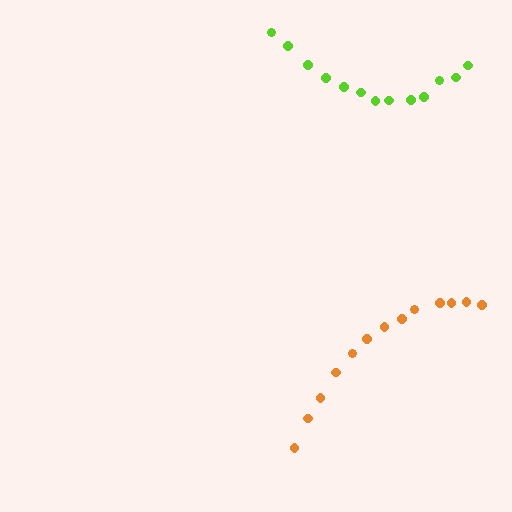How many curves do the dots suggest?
There are 2 distinct paths.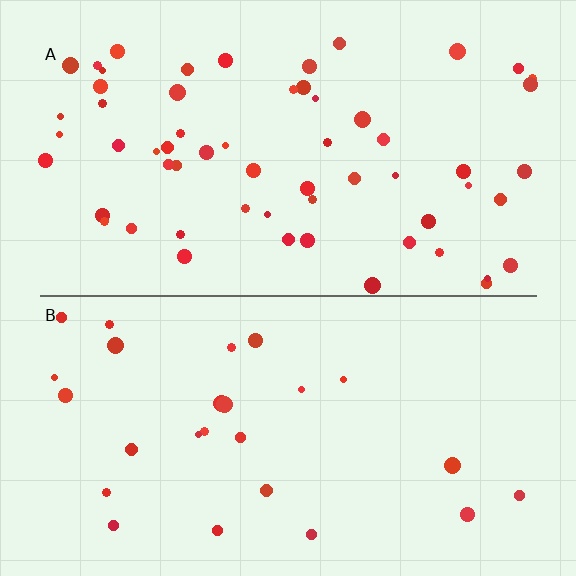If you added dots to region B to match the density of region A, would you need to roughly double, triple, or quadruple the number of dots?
Approximately double.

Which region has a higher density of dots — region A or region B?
A (the top).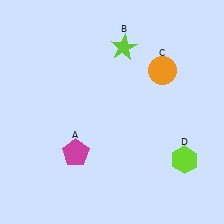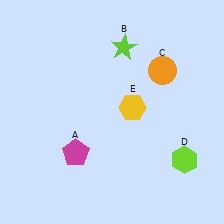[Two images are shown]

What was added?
A yellow hexagon (E) was added in Image 2.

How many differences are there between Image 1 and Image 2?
There is 1 difference between the two images.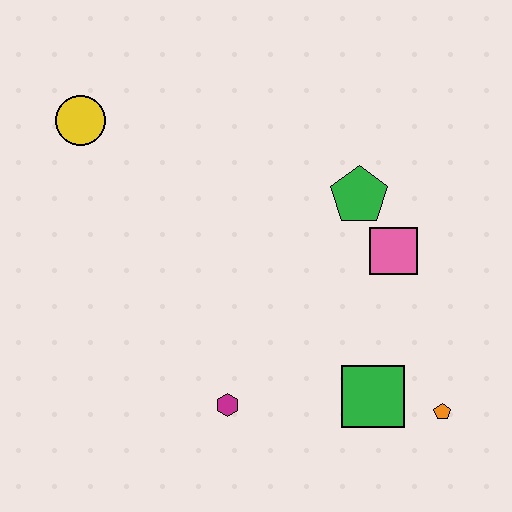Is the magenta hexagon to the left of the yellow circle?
No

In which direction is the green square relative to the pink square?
The green square is below the pink square.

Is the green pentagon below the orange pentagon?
No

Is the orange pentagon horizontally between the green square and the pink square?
No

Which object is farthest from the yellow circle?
The orange pentagon is farthest from the yellow circle.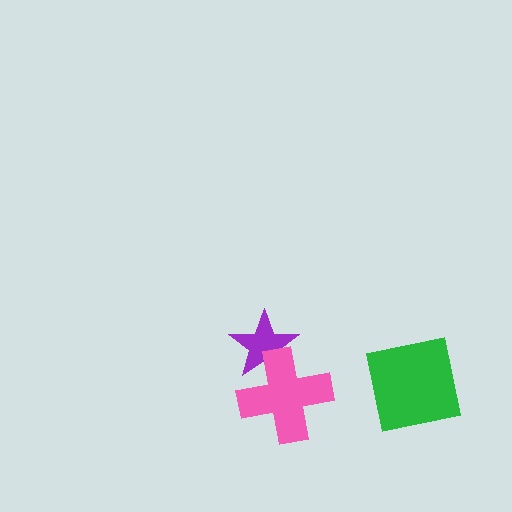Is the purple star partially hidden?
Yes, it is partially covered by another shape.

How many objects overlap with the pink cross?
1 object overlaps with the pink cross.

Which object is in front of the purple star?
The pink cross is in front of the purple star.